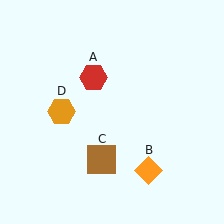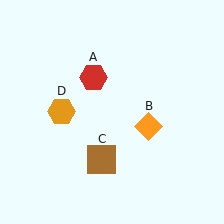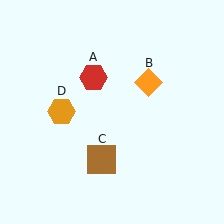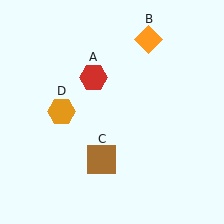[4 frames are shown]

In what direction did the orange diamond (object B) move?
The orange diamond (object B) moved up.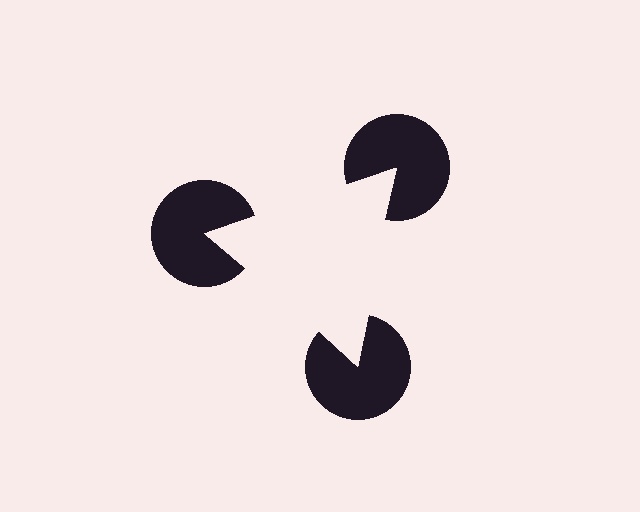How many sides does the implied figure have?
3 sides.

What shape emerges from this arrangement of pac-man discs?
An illusory triangle — its edges are inferred from the aligned wedge cuts in the pac-man discs, not physically drawn.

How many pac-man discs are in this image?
There are 3 — one at each vertex of the illusory triangle.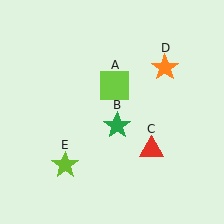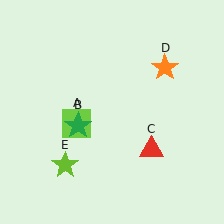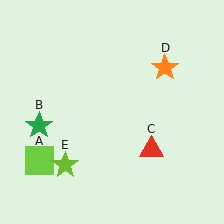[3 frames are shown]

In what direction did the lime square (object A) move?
The lime square (object A) moved down and to the left.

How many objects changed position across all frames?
2 objects changed position: lime square (object A), green star (object B).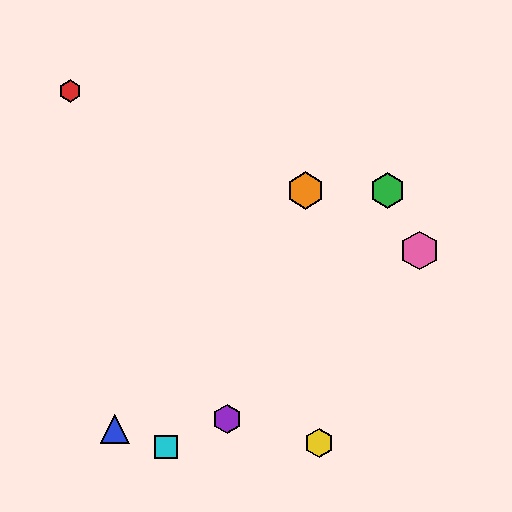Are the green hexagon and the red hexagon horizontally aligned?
No, the green hexagon is at y≈190 and the red hexagon is at y≈91.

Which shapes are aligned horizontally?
The green hexagon, the orange hexagon are aligned horizontally.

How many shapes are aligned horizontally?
2 shapes (the green hexagon, the orange hexagon) are aligned horizontally.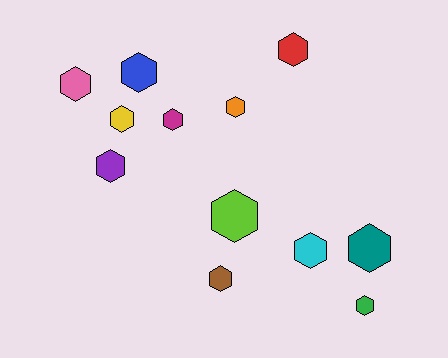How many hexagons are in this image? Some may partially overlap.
There are 12 hexagons.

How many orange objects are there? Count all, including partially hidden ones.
There is 1 orange object.